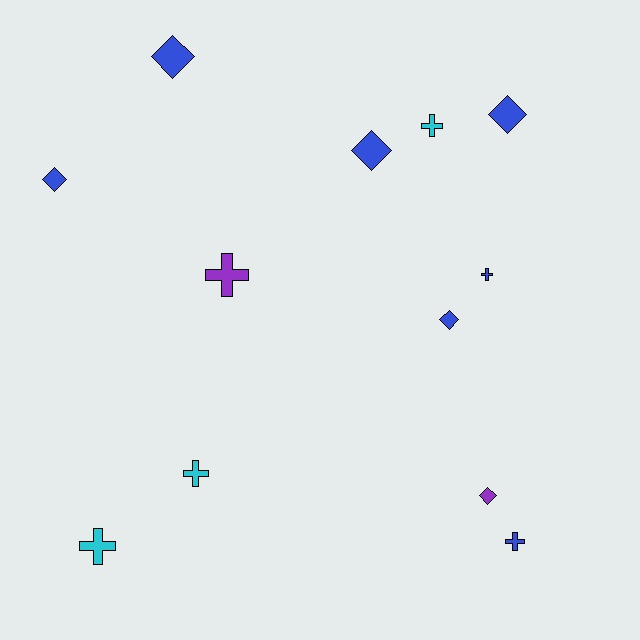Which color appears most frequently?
Blue, with 7 objects.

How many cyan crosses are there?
There are 3 cyan crosses.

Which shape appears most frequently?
Cross, with 6 objects.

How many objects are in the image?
There are 12 objects.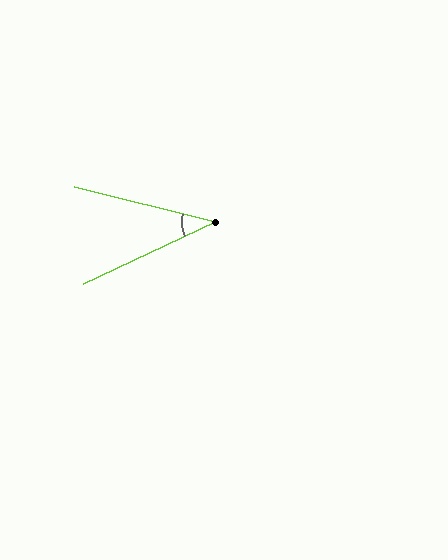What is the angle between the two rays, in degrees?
Approximately 39 degrees.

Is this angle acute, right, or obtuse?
It is acute.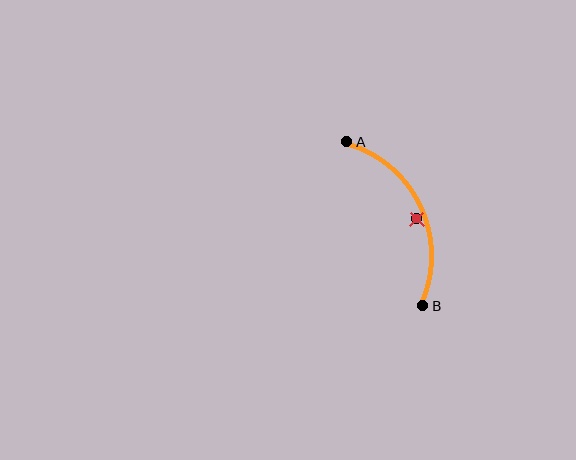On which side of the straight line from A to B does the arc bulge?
The arc bulges to the right of the straight line connecting A and B.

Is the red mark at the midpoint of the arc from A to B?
No — the red mark does not lie on the arc at all. It sits slightly inside the curve.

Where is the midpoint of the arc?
The arc midpoint is the point on the curve farthest from the straight line joining A and B. It sits to the right of that line.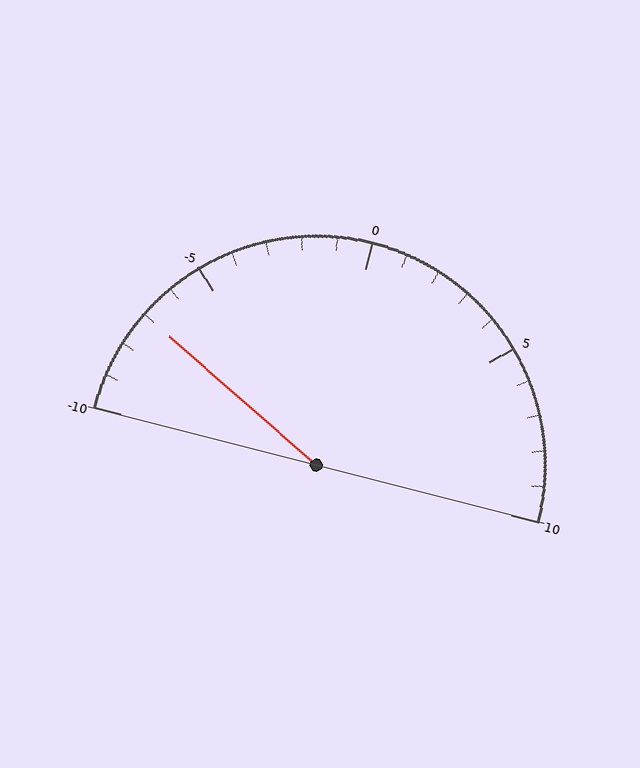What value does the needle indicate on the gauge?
The needle indicates approximately -7.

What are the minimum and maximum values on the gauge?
The gauge ranges from -10 to 10.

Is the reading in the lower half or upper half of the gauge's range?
The reading is in the lower half of the range (-10 to 10).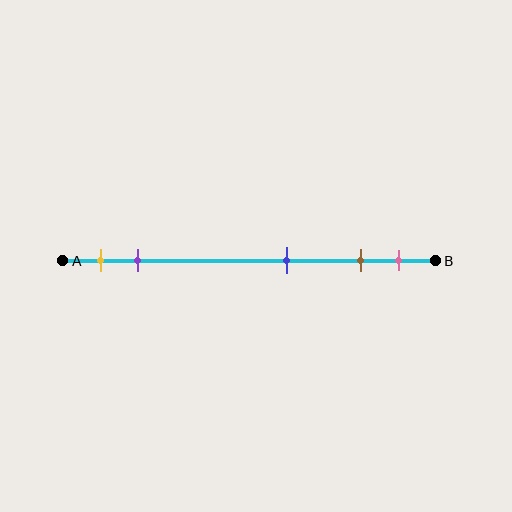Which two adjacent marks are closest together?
The brown and pink marks are the closest adjacent pair.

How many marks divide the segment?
There are 5 marks dividing the segment.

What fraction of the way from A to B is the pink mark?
The pink mark is approximately 90% (0.9) of the way from A to B.